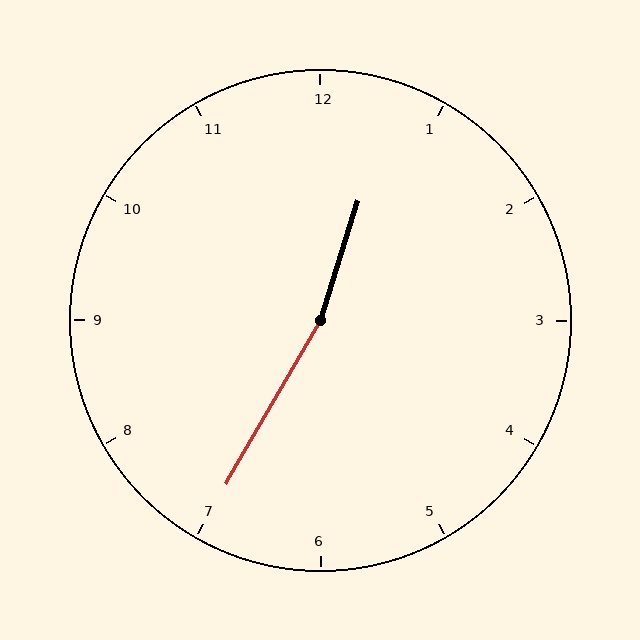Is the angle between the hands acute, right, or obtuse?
It is obtuse.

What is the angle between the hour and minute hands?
Approximately 168 degrees.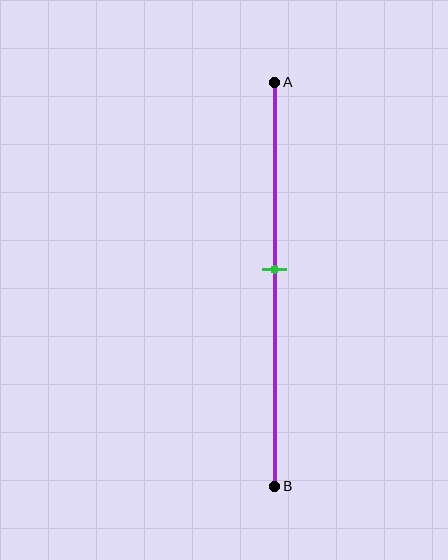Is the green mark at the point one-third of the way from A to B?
No, the mark is at about 45% from A, not at the 33% one-third point.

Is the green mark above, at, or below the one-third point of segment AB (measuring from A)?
The green mark is below the one-third point of segment AB.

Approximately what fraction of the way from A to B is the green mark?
The green mark is approximately 45% of the way from A to B.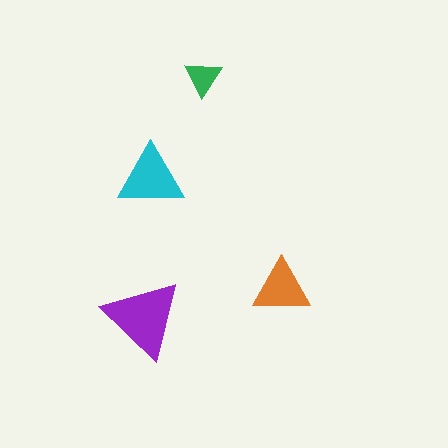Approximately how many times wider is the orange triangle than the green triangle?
About 1.5 times wider.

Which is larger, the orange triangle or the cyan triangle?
The cyan one.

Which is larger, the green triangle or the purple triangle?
The purple one.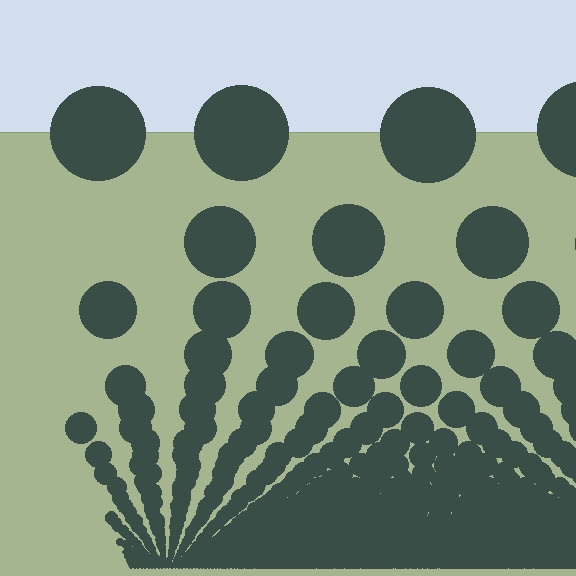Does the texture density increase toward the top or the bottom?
Density increases toward the bottom.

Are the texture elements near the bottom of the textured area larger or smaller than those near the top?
Smaller. The gradient is inverted — elements near the bottom are smaller and denser.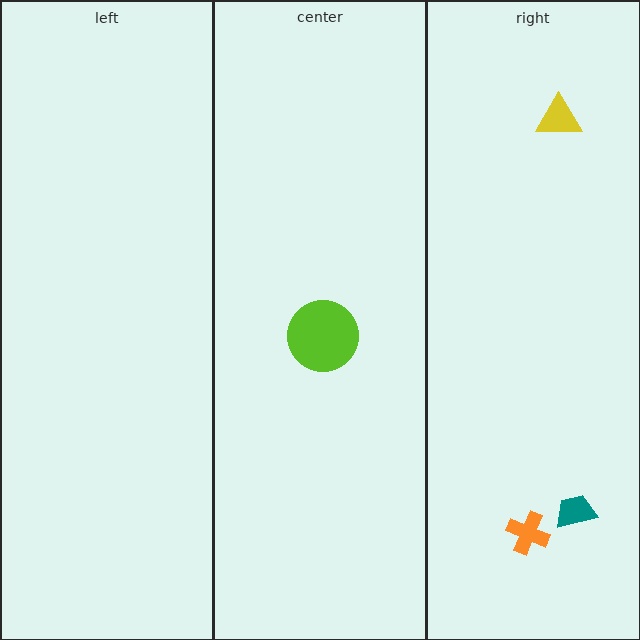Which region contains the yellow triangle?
The right region.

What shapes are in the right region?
The orange cross, the teal trapezoid, the yellow triangle.